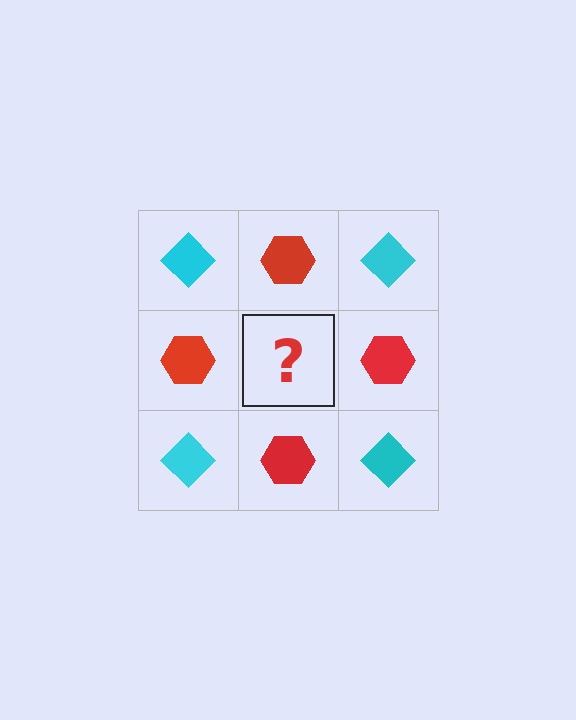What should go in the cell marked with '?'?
The missing cell should contain a cyan diamond.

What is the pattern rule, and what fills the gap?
The rule is that it alternates cyan diamond and red hexagon in a checkerboard pattern. The gap should be filled with a cyan diamond.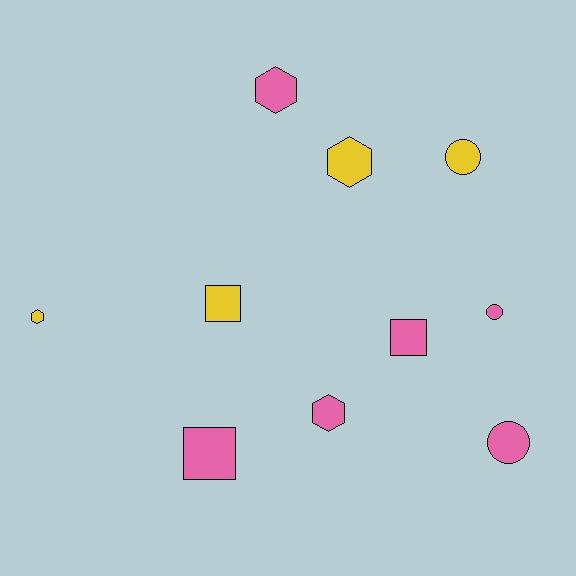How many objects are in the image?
There are 10 objects.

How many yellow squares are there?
There is 1 yellow square.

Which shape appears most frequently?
Hexagon, with 4 objects.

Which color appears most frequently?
Pink, with 6 objects.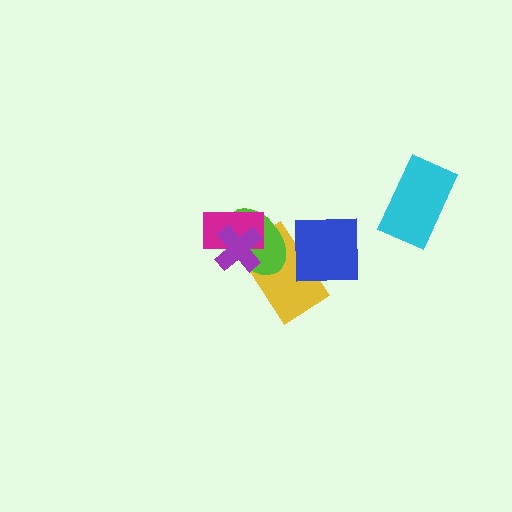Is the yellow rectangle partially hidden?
Yes, it is partially covered by another shape.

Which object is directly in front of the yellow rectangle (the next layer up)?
The lime ellipse is directly in front of the yellow rectangle.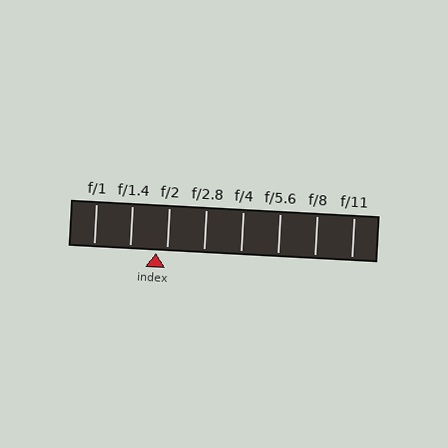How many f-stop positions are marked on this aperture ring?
There are 8 f-stop positions marked.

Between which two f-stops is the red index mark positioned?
The index mark is between f/1.4 and f/2.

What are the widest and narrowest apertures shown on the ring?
The widest aperture shown is f/1 and the narrowest is f/11.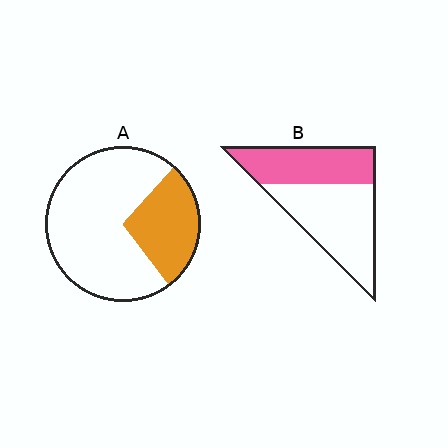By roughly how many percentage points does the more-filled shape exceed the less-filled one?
By roughly 15 percentage points (B over A).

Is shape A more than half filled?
No.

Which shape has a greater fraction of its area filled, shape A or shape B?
Shape B.